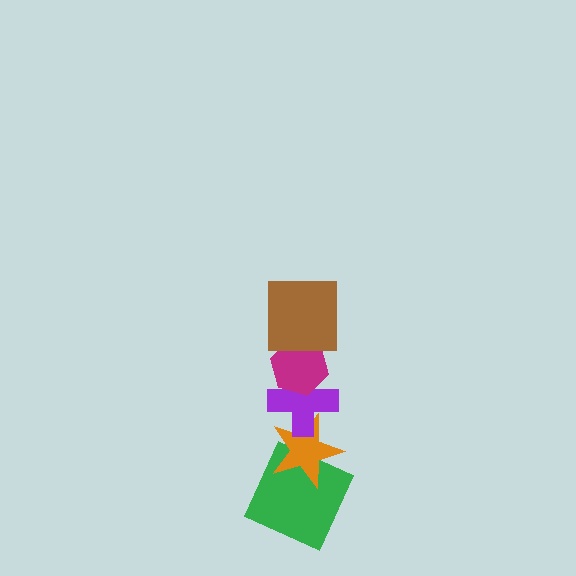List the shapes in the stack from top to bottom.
From top to bottom: the brown square, the magenta hexagon, the purple cross, the orange star, the green square.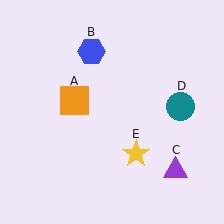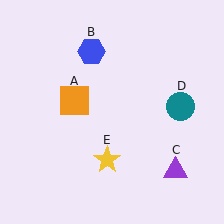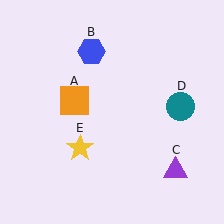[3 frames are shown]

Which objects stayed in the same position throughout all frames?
Orange square (object A) and blue hexagon (object B) and purple triangle (object C) and teal circle (object D) remained stationary.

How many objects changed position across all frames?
1 object changed position: yellow star (object E).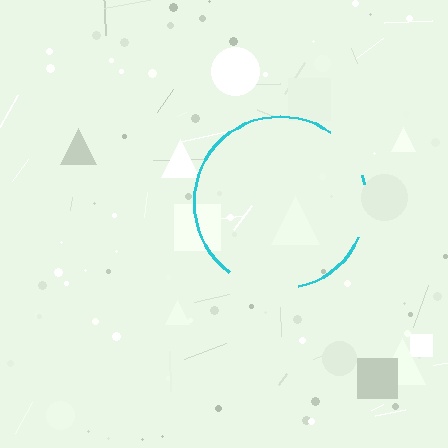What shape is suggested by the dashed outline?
The dashed outline suggests a circle.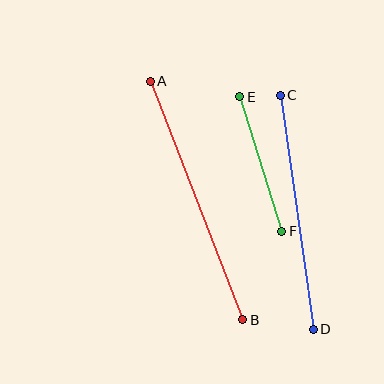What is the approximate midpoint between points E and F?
The midpoint is at approximately (261, 164) pixels.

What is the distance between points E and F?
The distance is approximately 141 pixels.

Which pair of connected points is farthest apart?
Points A and B are farthest apart.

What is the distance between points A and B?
The distance is approximately 256 pixels.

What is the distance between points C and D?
The distance is approximately 236 pixels.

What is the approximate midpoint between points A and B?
The midpoint is at approximately (196, 200) pixels.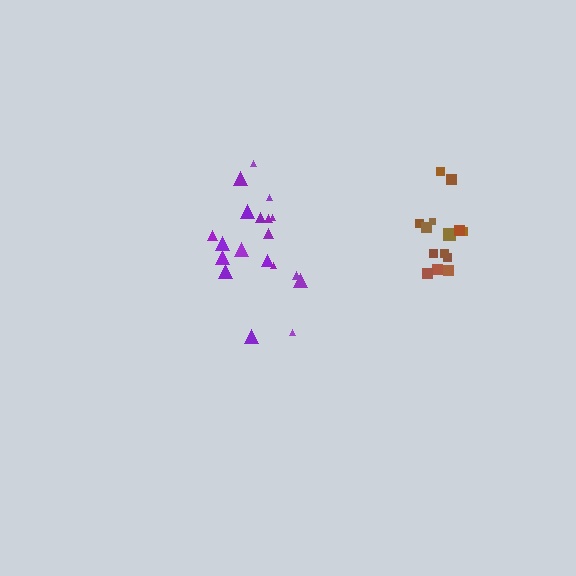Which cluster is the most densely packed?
Brown.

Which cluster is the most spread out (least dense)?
Purple.